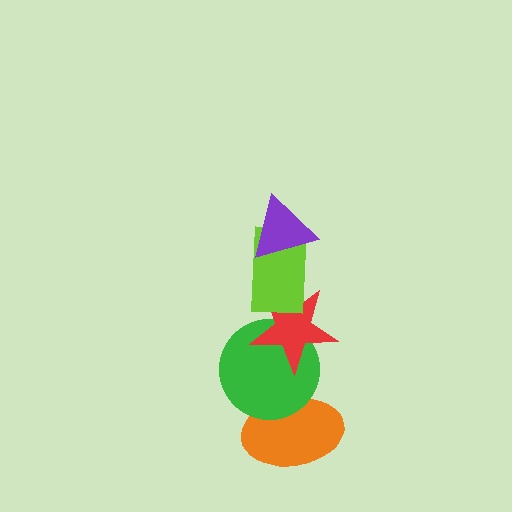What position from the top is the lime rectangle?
The lime rectangle is 2nd from the top.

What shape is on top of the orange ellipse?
The green circle is on top of the orange ellipse.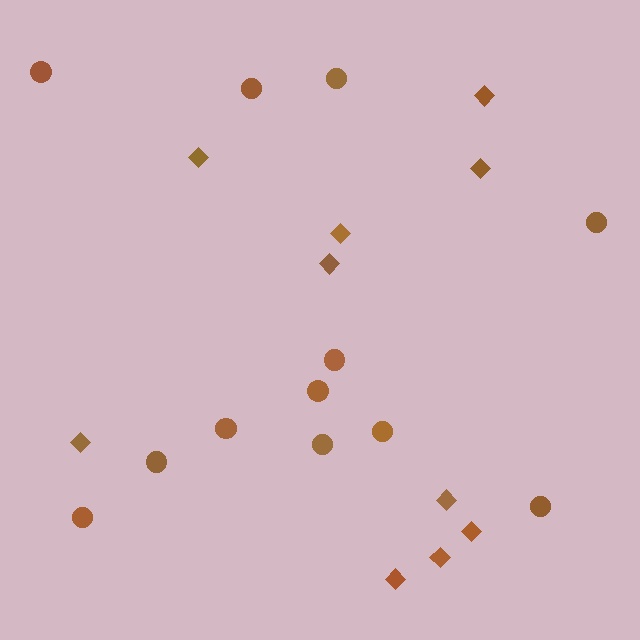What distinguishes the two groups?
There are 2 groups: one group of circles (12) and one group of diamonds (10).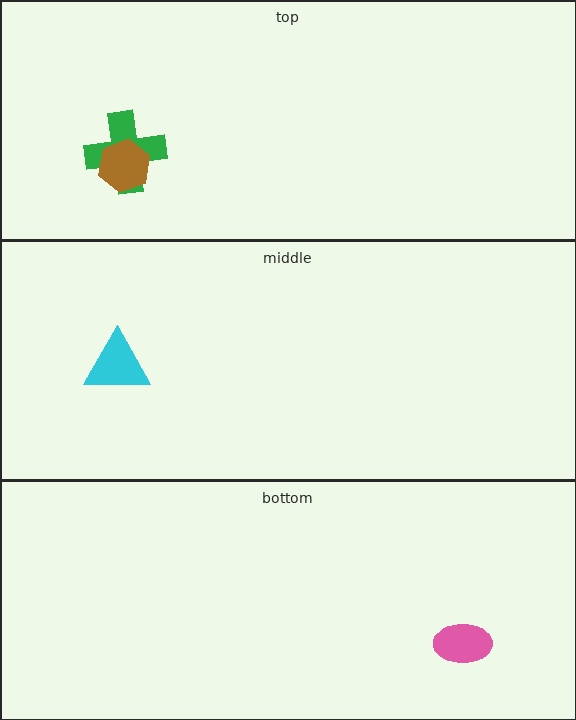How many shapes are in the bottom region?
1.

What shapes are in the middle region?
The cyan triangle.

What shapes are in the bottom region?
The pink ellipse.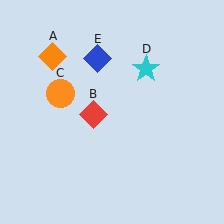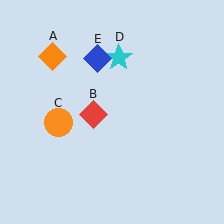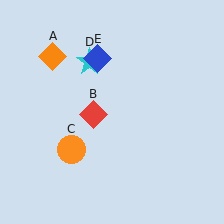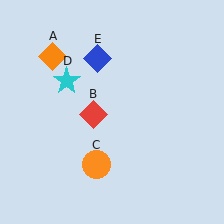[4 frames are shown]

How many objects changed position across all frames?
2 objects changed position: orange circle (object C), cyan star (object D).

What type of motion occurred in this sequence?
The orange circle (object C), cyan star (object D) rotated counterclockwise around the center of the scene.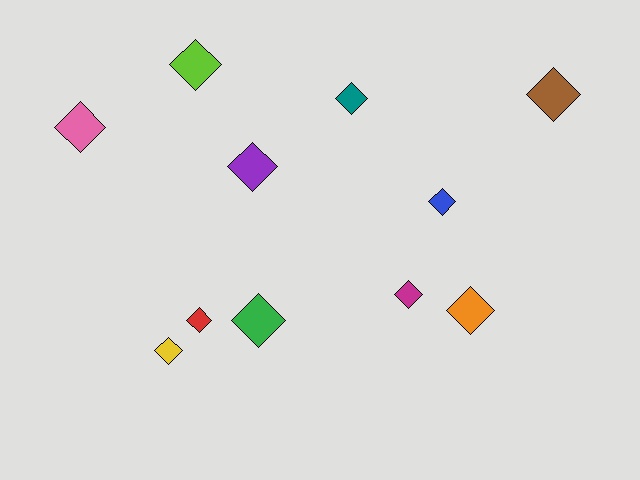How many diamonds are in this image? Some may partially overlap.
There are 11 diamonds.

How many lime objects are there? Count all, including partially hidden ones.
There is 1 lime object.